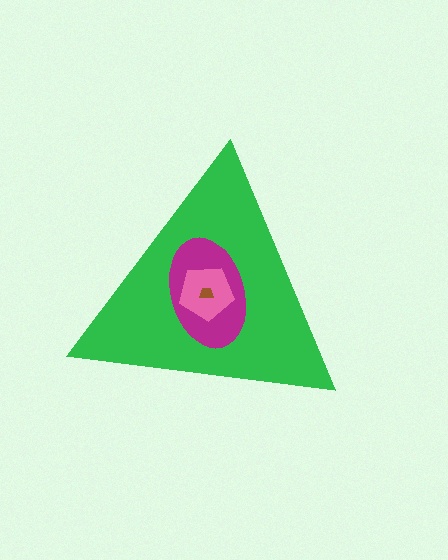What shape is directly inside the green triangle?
The magenta ellipse.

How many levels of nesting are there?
4.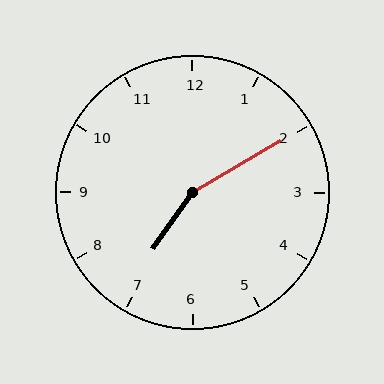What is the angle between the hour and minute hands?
Approximately 155 degrees.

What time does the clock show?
7:10.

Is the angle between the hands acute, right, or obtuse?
It is obtuse.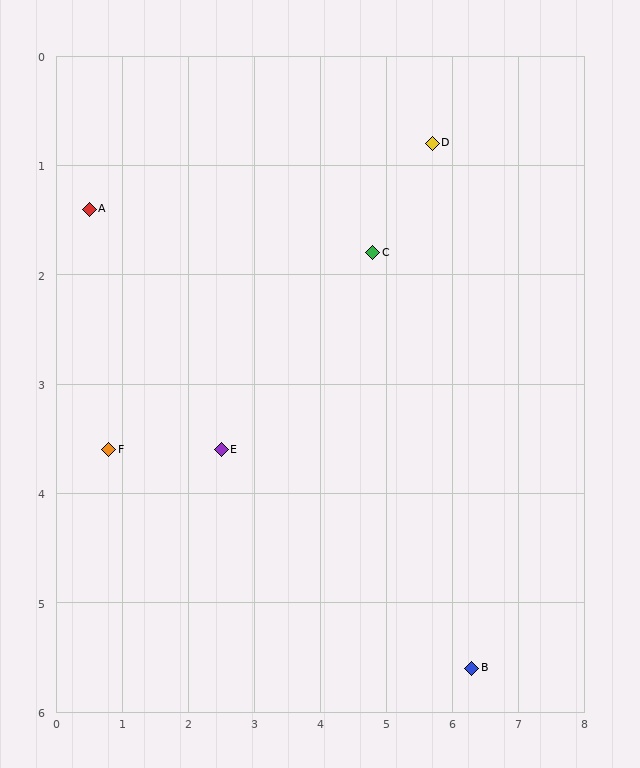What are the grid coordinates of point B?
Point B is at approximately (6.3, 5.6).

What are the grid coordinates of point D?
Point D is at approximately (5.7, 0.8).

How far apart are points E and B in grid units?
Points E and B are about 4.3 grid units apart.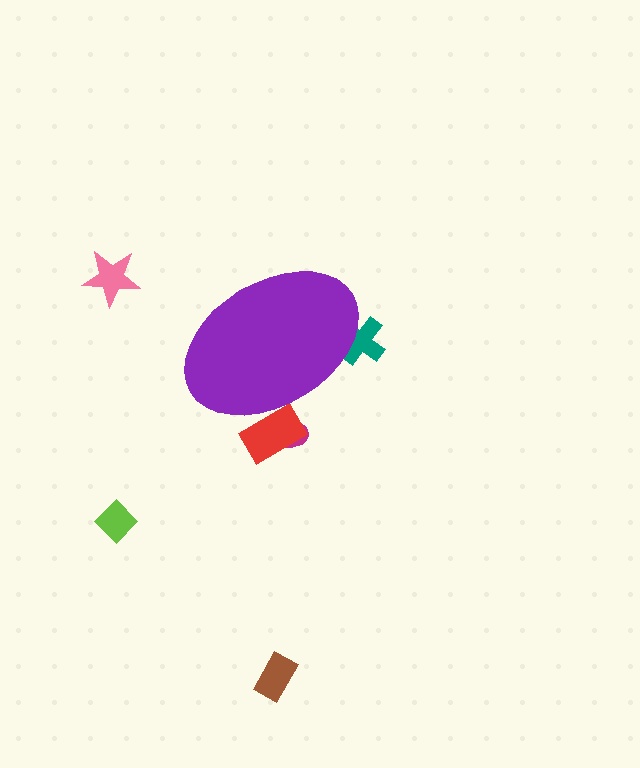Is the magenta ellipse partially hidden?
Yes, the magenta ellipse is partially hidden behind the purple ellipse.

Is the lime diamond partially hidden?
No, the lime diamond is fully visible.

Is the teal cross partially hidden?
Yes, the teal cross is partially hidden behind the purple ellipse.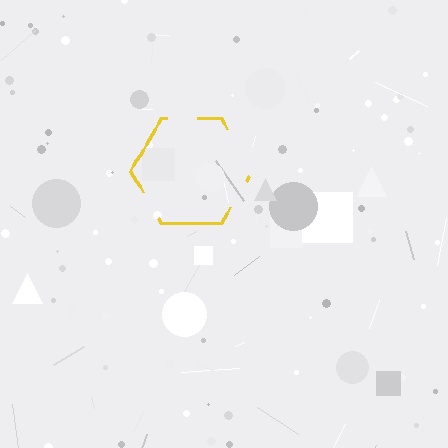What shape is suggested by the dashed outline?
The dashed outline suggests a hexagon.